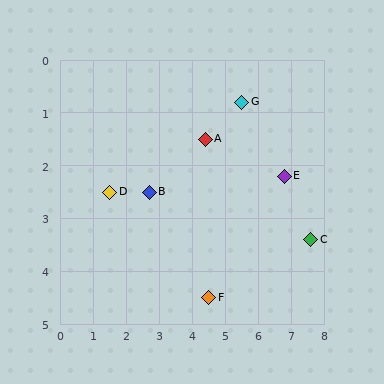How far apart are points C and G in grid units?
Points C and G are about 3.3 grid units apart.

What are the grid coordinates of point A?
Point A is at approximately (4.4, 1.5).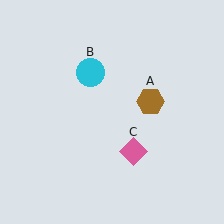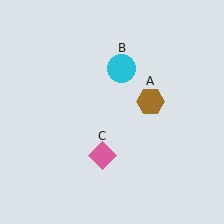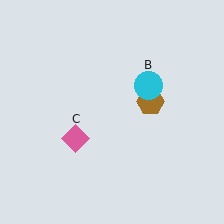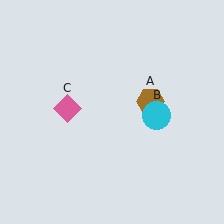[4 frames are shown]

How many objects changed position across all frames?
2 objects changed position: cyan circle (object B), pink diamond (object C).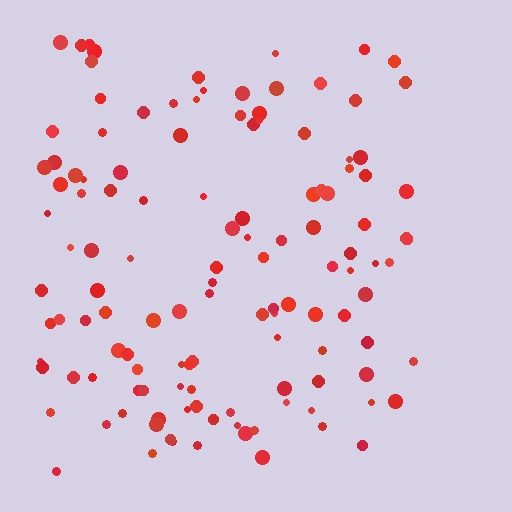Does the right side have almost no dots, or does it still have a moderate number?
Still a moderate number, just noticeably fewer than the left.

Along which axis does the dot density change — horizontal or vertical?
Horizontal.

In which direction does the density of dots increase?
From right to left, with the left side densest.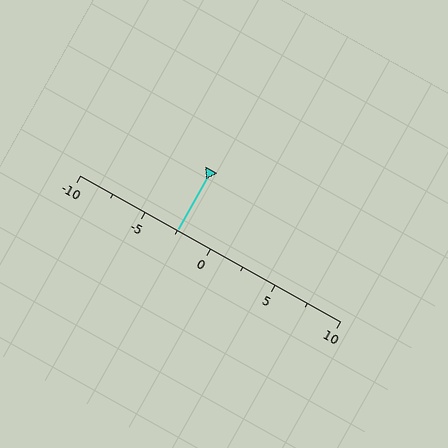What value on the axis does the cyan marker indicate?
The marker indicates approximately -2.5.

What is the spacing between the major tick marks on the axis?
The major ticks are spaced 5 apart.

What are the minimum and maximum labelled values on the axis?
The axis runs from -10 to 10.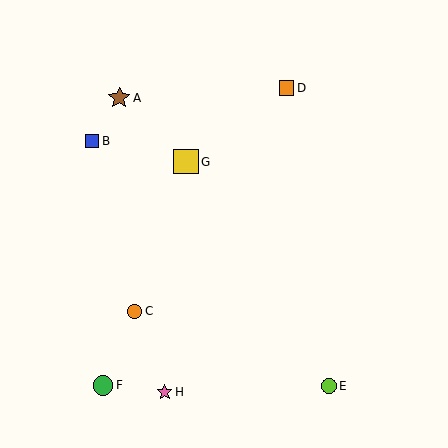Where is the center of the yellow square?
The center of the yellow square is at (186, 162).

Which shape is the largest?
The yellow square (labeled G) is the largest.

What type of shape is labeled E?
Shape E is a lime circle.